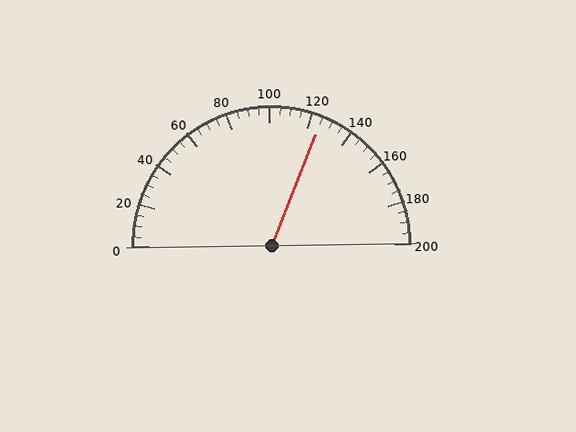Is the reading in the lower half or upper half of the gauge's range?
The reading is in the upper half of the range (0 to 200).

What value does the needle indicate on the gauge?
The needle indicates approximately 125.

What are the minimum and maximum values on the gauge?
The gauge ranges from 0 to 200.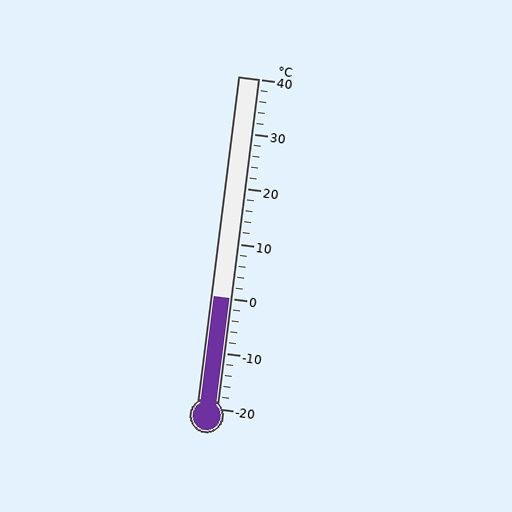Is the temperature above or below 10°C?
The temperature is below 10°C.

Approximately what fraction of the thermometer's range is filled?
The thermometer is filled to approximately 35% of its range.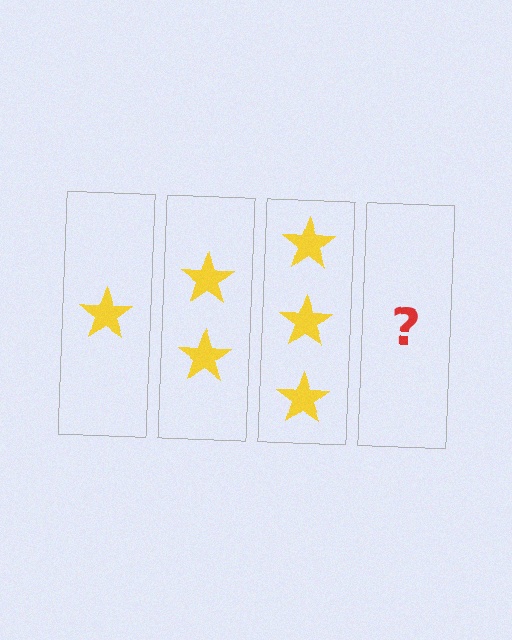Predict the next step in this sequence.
The next step is 4 stars.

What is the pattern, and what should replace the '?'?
The pattern is that each step adds one more star. The '?' should be 4 stars.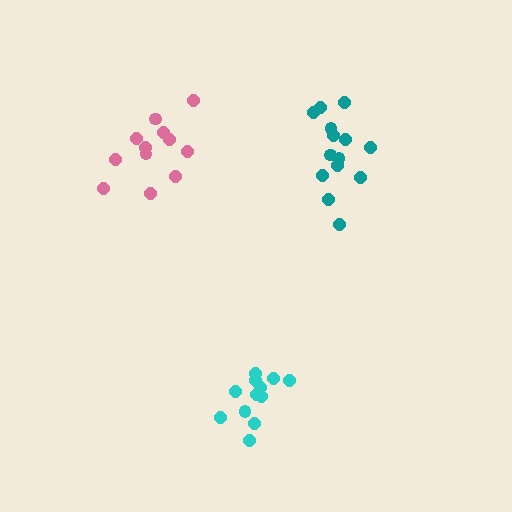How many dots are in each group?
Group 1: 12 dots, Group 2: 14 dots, Group 3: 12 dots (38 total).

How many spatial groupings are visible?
There are 3 spatial groupings.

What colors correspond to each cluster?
The clusters are colored: pink, teal, cyan.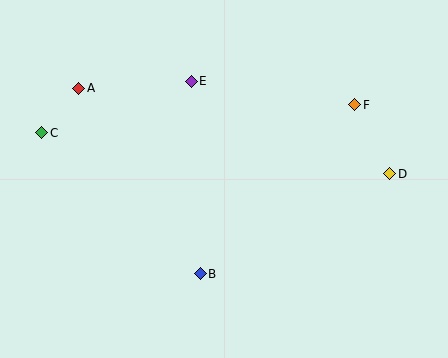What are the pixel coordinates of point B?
Point B is at (200, 274).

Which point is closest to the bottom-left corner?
Point B is closest to the bottom-left corner.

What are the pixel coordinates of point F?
Point F is at (355, 105).